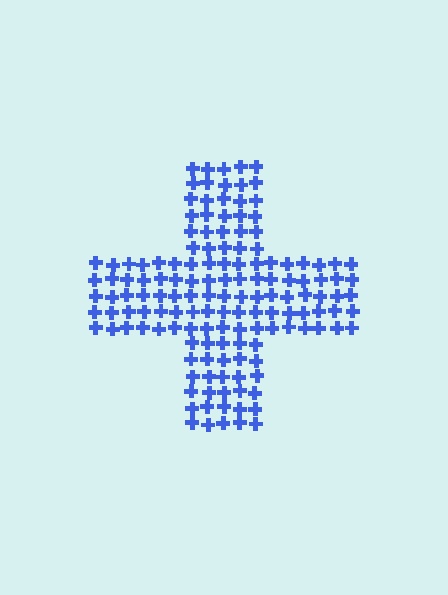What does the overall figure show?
The overall figure shows a cross.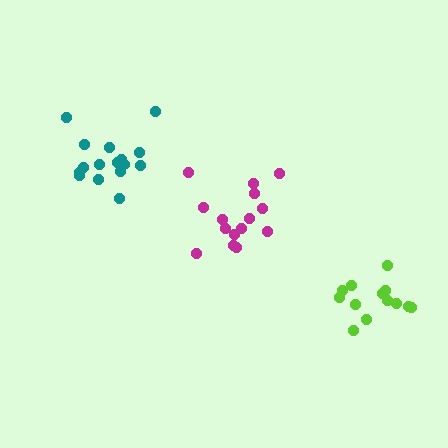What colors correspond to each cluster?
The clusters are colored: magenta, teal, lime.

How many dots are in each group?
Group 1: 15 dots, Group 2: 16 dots, Group 3: 13 dots (44 total).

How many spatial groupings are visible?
There are 3 spatial groupings.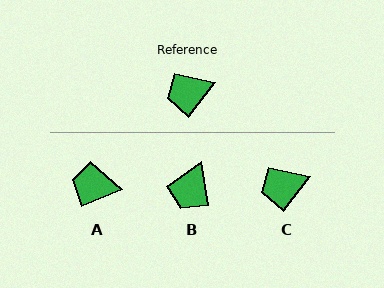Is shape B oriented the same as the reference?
No, it is off by about 47 degrees.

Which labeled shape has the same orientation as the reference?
C.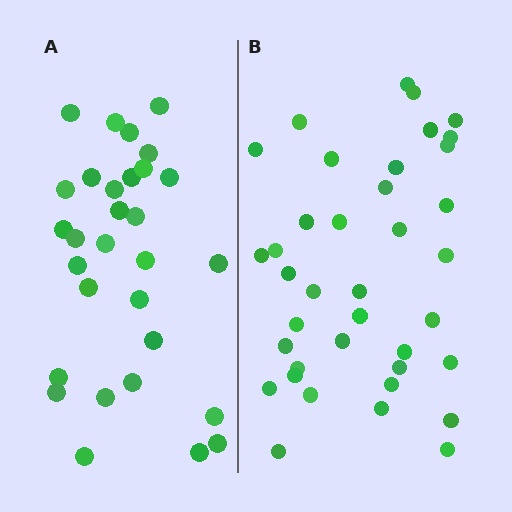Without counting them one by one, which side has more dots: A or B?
Region B (the right region) has more dots.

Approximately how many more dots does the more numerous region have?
Region B has roughly 8 or so more dots than region A.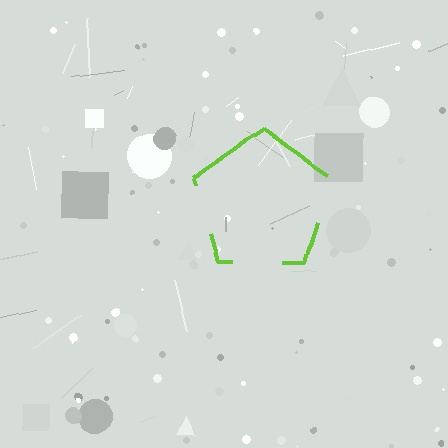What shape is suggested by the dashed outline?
The dashed outline suggests a pentagon.